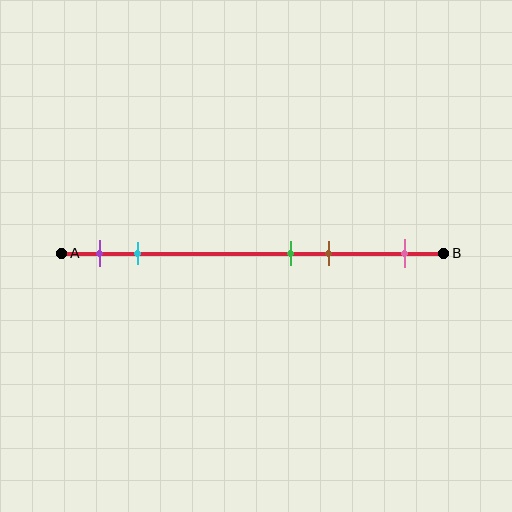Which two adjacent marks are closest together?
The green and brown marks are the closest adjacent pair.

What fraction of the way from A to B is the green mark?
The green mark is approximately 60% (0.6) of the way from A to B.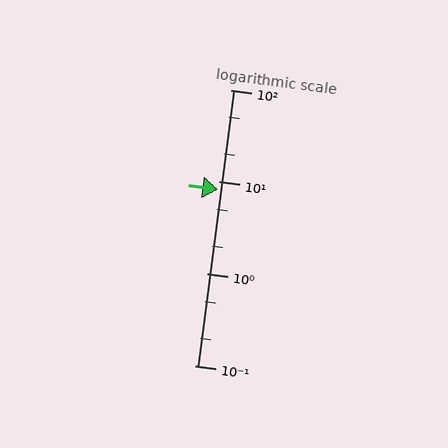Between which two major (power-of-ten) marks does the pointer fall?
The pointer is between 1 and 10.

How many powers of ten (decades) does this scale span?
The scale spans 3 decades, from 0.1 to 100.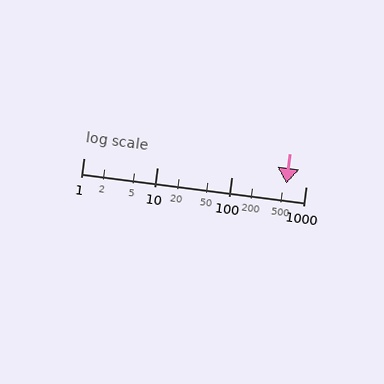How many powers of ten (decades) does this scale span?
The scale spans 3 decades, from 1 to 1000.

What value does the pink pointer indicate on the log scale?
The pointer indicates approximately 540.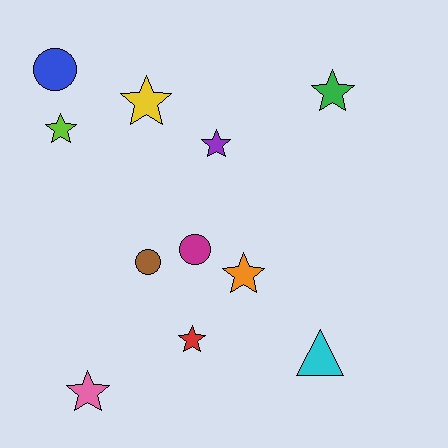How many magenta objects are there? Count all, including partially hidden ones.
There is 1 magenta object.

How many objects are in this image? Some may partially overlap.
There are 11 objects.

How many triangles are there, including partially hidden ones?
There is 1 triangle.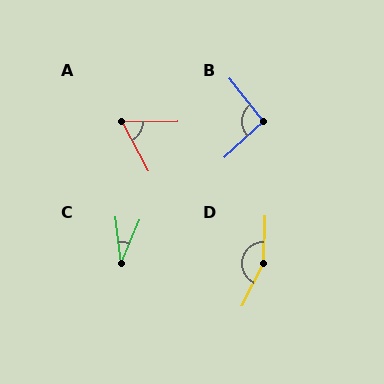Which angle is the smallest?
C, at approximately 30 degrees.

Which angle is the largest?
D, at approximately 154 degrees.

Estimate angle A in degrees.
Approximately 62 degrees.